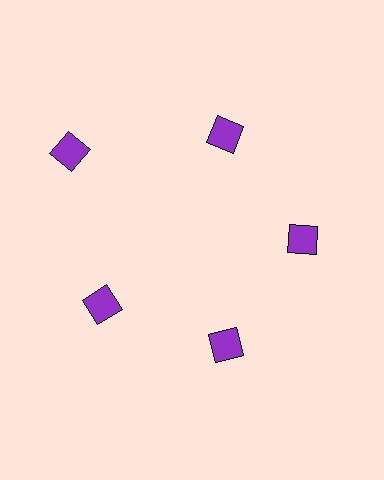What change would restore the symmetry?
The symmetry would be restored by moving it inward, back onto the ring so that all 5 diamonds sit at equal angles and equal distance from the center.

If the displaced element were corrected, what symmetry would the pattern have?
It would have 5-fold rotational symmetry — the pattern would map onto itself every 72 degrees.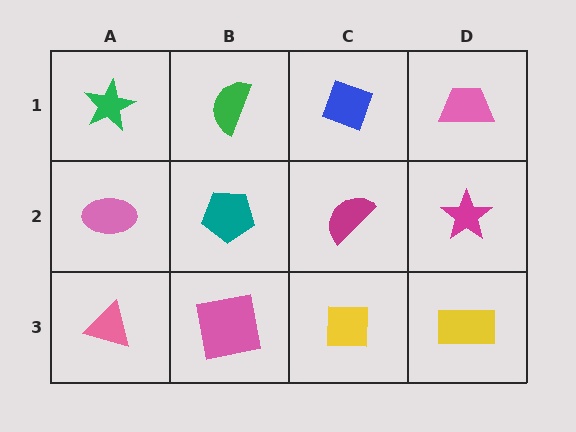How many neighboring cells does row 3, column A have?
2.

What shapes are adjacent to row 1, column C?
A magenta semicircle (row 2, column C), a green semicircle (row 1, column B), a pink trapezoid (row 1, column D).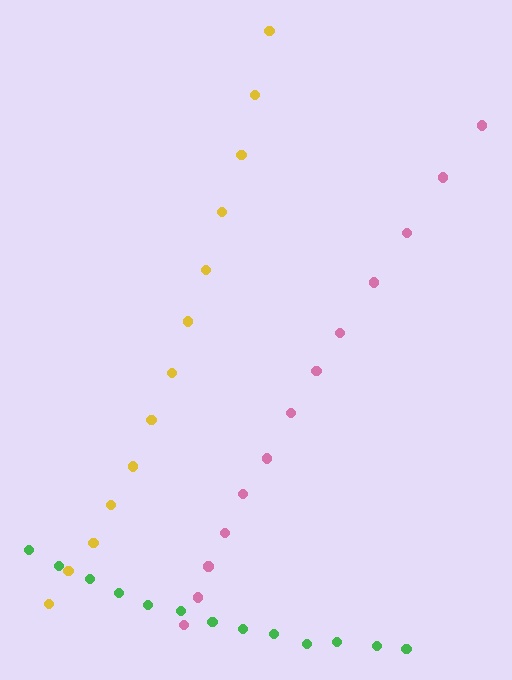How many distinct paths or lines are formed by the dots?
There are 3 distinct paths.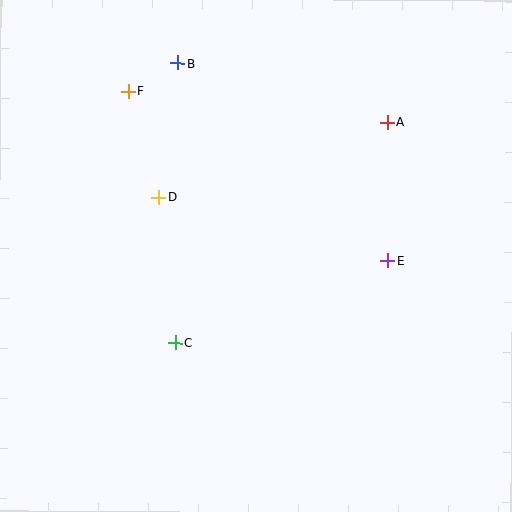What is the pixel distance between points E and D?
The distance between E and D is 237 pixels.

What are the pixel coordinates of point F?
Point F is at (129, 91).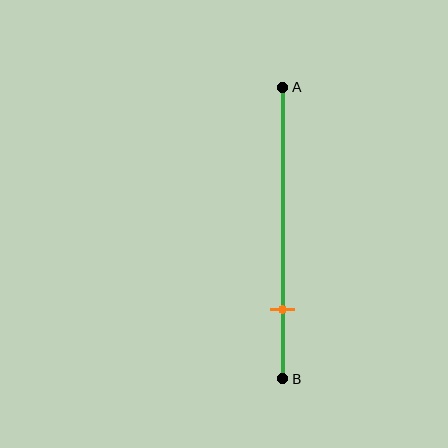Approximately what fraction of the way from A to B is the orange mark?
The orange mark is approximately 75% of the way from A to B.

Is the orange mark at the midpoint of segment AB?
No, the mark is at about 75% from A, not at the 50% midpoint.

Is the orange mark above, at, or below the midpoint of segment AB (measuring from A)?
The orange mark is below the midpoint of segment AB.